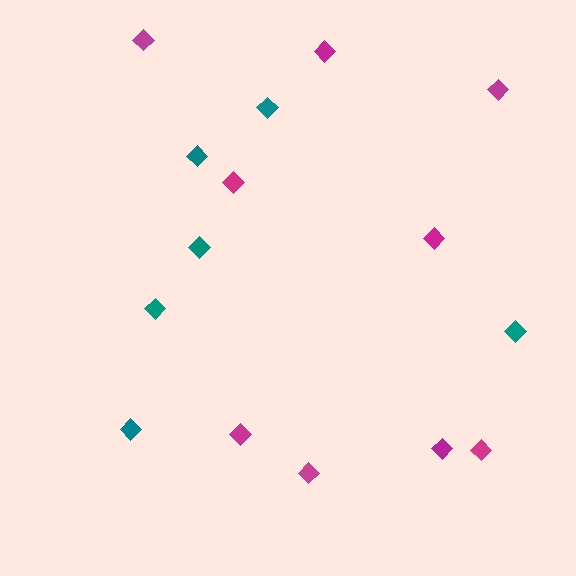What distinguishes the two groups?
There are 2 groups: one group of magenta diamonds (9) and one group of teal diamonds (6).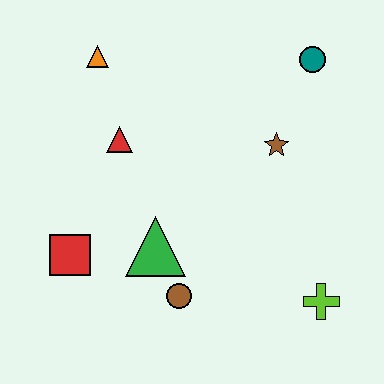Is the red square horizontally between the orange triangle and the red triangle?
No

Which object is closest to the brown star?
The teal circle is closest to the brown star.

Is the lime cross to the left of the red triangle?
No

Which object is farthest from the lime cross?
The orange triangle is farthest from the lime cross.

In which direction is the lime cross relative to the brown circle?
The lime cross is to the right of the brown circle.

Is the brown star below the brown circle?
No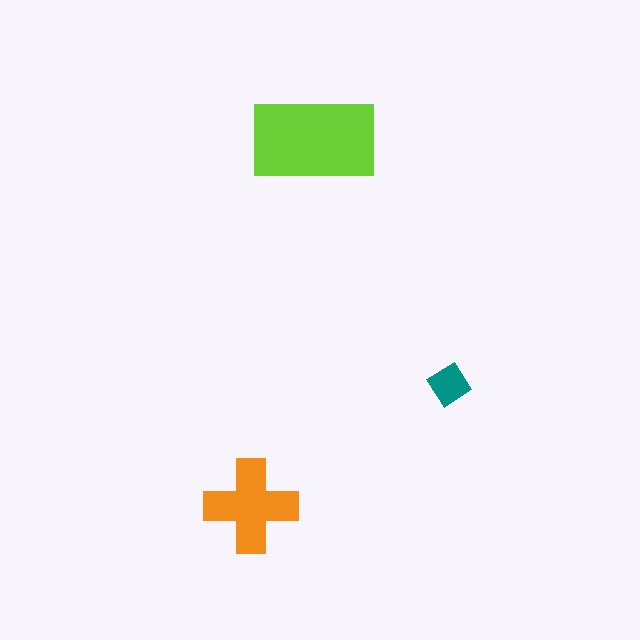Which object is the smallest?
The teal diamond.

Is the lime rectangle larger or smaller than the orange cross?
Larger.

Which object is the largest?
The lime rectangle.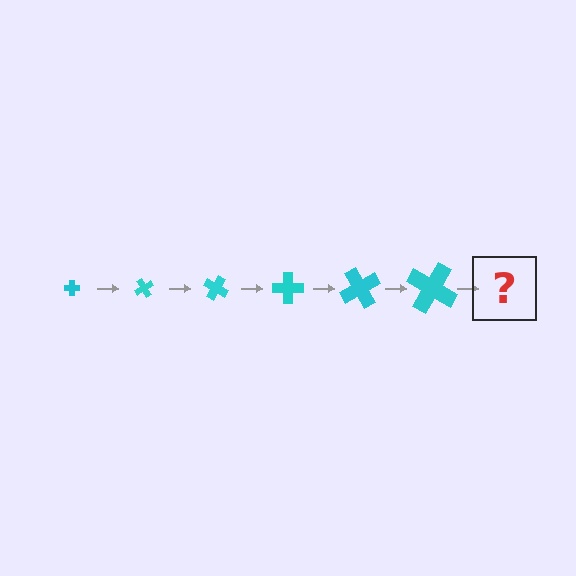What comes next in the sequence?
The next element should be a cross, larger than the previous one and rotated 360 degrees from the start.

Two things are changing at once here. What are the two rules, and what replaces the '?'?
The two rules are that the cross grows larger each step and it rotates 60 degrees each step. The '?' should be a cross, larger than the previous one and rotated 360 degrees from the start.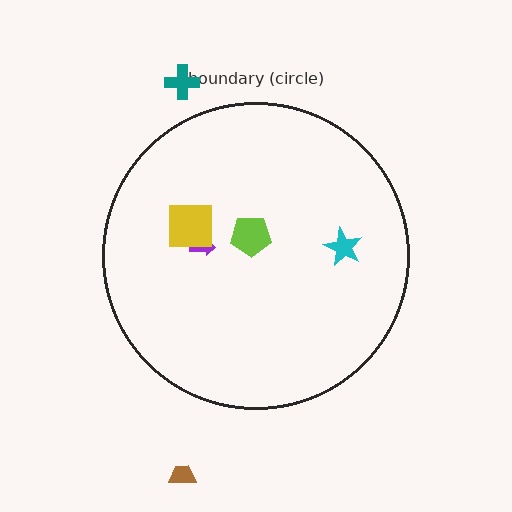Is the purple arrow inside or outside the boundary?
Inside.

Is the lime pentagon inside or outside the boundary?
Inside.